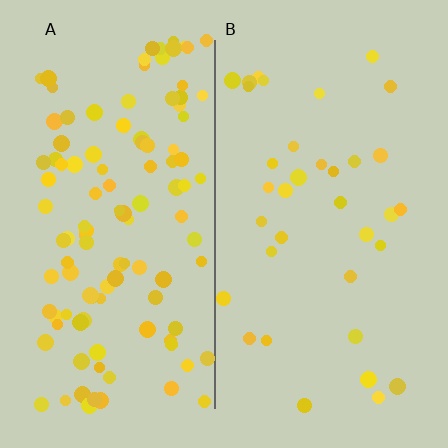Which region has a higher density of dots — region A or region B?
A (the left).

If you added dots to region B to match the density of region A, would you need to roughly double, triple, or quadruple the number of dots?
Approximately triple.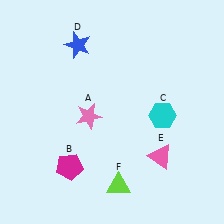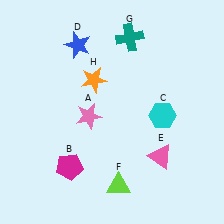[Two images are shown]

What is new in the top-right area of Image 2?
A teal cross (G) was added in the top-right area of Image 2.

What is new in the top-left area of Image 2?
An orange star (H) was added in the top-left area of Image 2.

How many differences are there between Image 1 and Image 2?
There are 2 differences between the two images.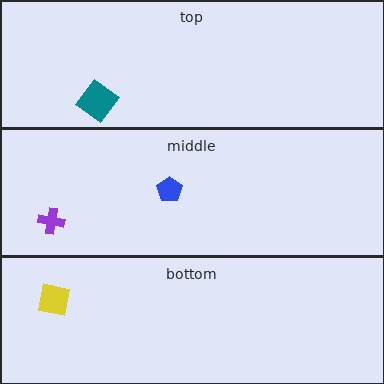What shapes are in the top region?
The teal diamond.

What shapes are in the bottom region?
The yellow square.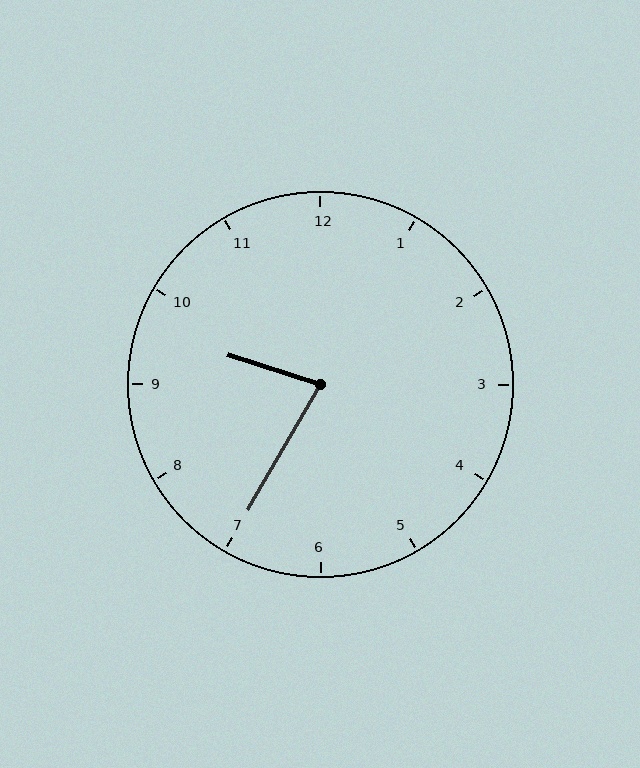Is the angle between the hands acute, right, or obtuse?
It is acute.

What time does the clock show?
9:35.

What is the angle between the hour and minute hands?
Approximately 78 degrees.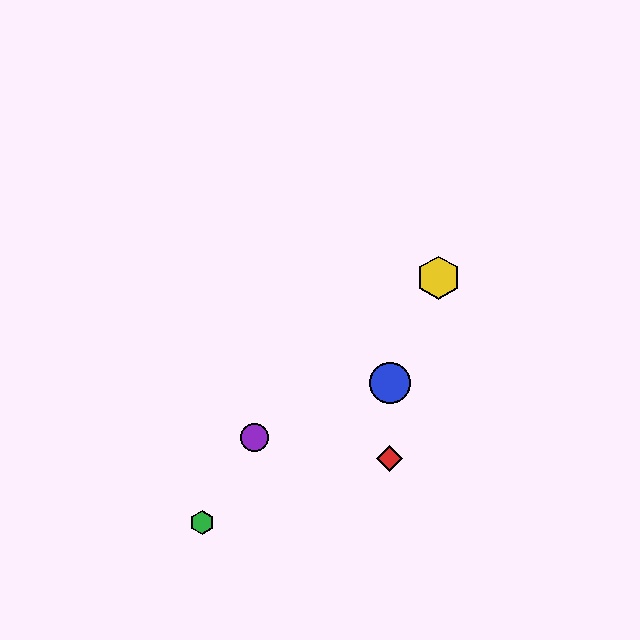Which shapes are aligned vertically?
The red diamond, the blue circle are aligned vertically.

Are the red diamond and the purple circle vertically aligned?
No, the red diamond is at x≈390 and the purple circle is at x≈255.